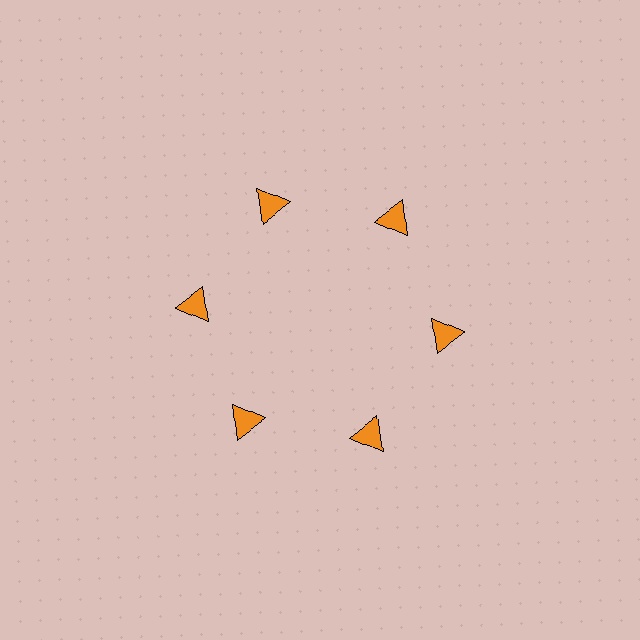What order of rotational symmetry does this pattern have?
This pattern has 6-fold rotational symmetry.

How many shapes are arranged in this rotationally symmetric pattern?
There are 6 shapes, arranged in 6 groups of 1.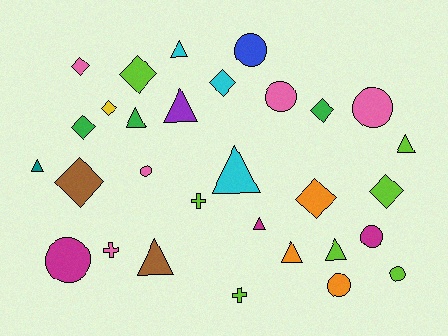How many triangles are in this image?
There are 10 triangles.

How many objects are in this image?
There are 30 objects.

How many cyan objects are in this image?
There are 3 cyan objects.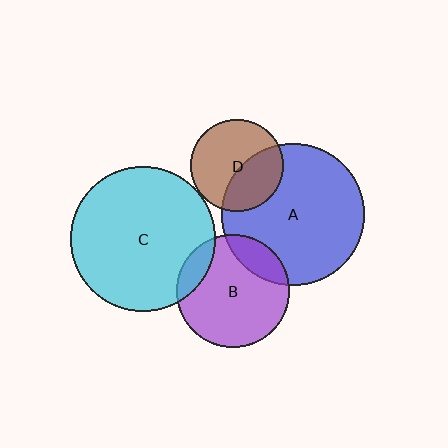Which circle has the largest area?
Circle C (cyan).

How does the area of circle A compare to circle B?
Approximately 1.6 times.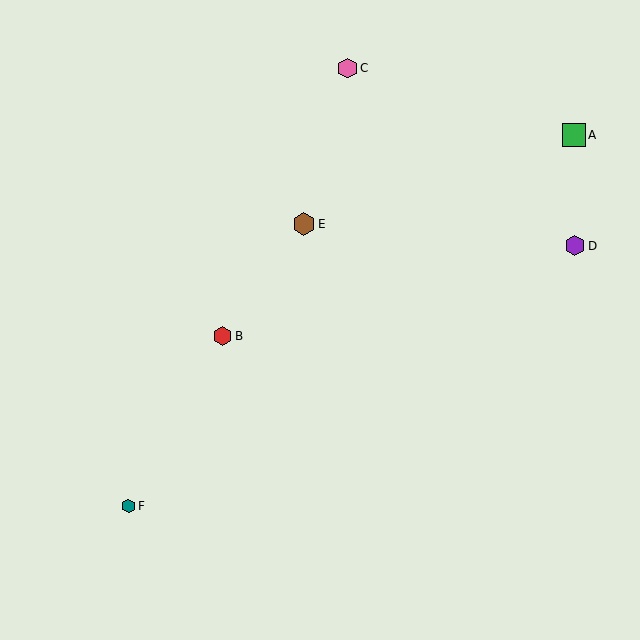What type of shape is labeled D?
Shape D is a purple hexagon.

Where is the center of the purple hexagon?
The center of the purple hexagon is at (575, 246).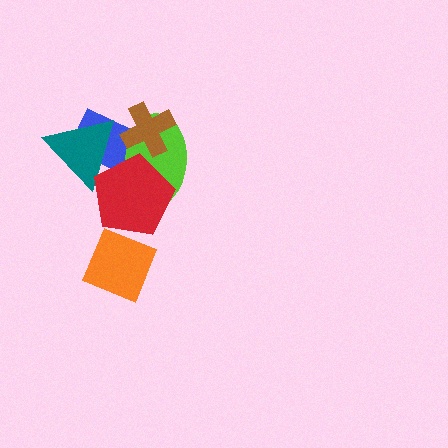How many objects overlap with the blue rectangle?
4 objects overlap with the blue rectangle.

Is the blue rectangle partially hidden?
Yes, it is partially covered by another shape.